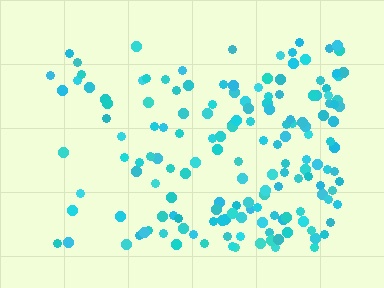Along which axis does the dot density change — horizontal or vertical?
Horizontal.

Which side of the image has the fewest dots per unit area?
The left.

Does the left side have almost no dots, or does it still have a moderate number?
Still a moderate number, just noticeably fewer than the right.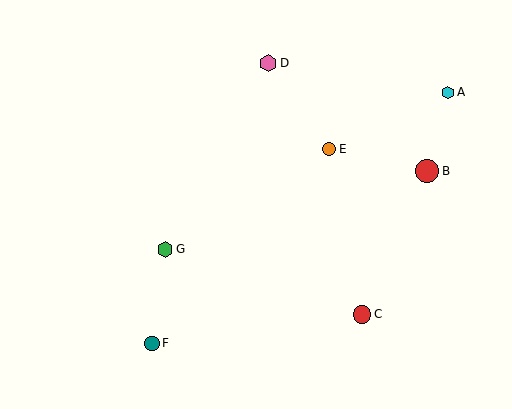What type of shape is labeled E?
Shape E is an orange circle.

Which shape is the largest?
The red circle (labeled B) is the largest.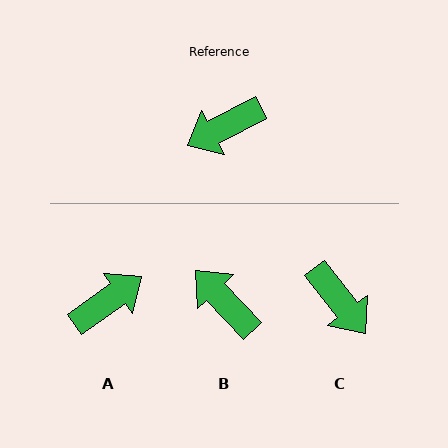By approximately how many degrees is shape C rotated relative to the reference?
Approximately 101 degrees counter-clockwise.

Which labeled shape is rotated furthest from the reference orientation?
A, about 171 degrees away.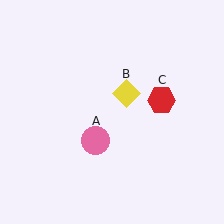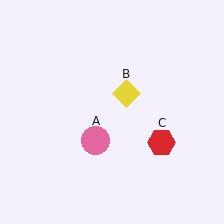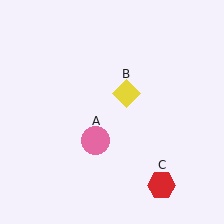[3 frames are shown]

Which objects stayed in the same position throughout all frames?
Pink circle (object A) and yellow diamond (object B) remained stationary.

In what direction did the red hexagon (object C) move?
The red hexagon (object C) moved down.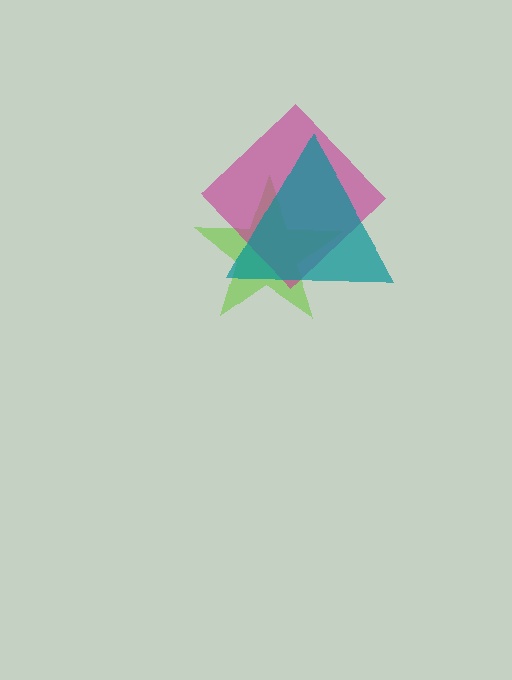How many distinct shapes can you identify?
There are 3 distinct shapes: a lime star, a magenta diamond, a teal triangle.